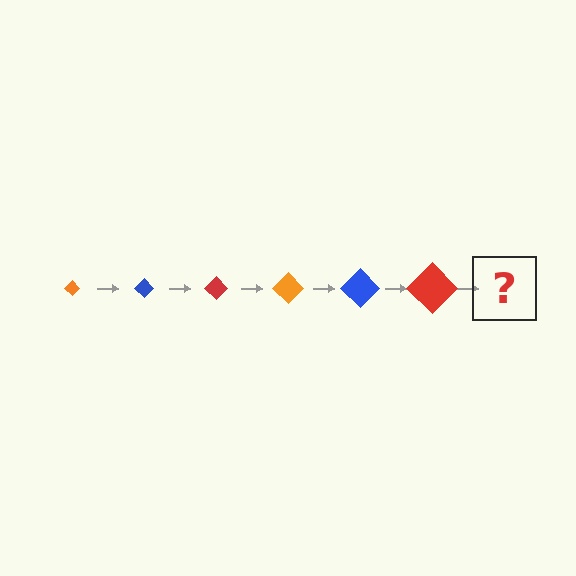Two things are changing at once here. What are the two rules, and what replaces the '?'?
The two rules are that the diamond grows larger each step and the color cycles through orange, blue, and red. The '?' should be an orange diamond, larger than the previous one.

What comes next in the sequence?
The next element should be an orange diamond, larger than the previous one.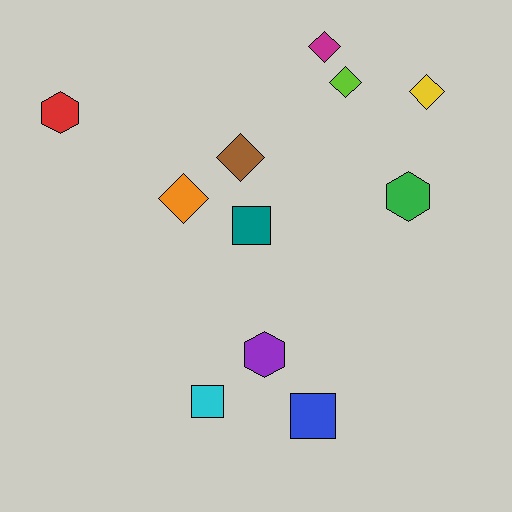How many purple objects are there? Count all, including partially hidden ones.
There is 1 purple object.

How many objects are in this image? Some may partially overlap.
There are 11 objects.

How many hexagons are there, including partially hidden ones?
There are 3 hexagons.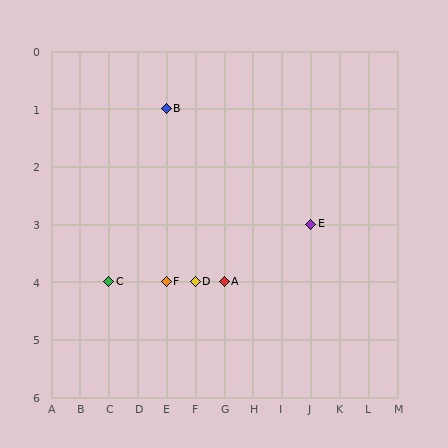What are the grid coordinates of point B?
Point B is at grid coordinates (E, 1).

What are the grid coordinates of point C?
Point C is at grid coordinates (C, 4).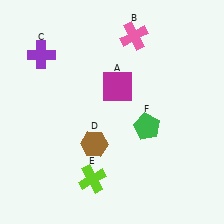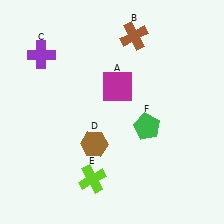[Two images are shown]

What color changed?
The cross (B) changed from pink in Image 1 to brown in Image 2.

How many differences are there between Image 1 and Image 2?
There is 1 difference between the two images.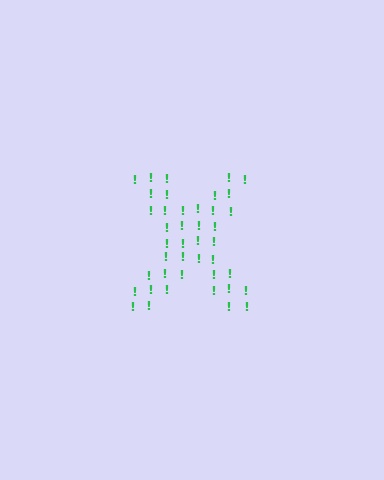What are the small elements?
The small elements are exclamation marks.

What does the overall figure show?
The overall figure shows the letter X.